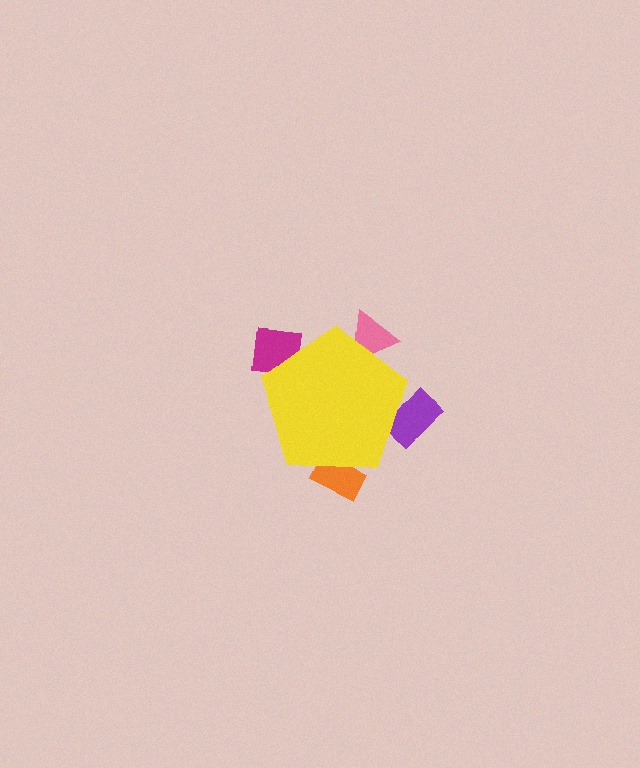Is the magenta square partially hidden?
Yes, the magenta square is partially hidden behind the yellow pentagon.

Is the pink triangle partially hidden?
Yes, the pink triangle is partially hidden behind the yellow pentagon.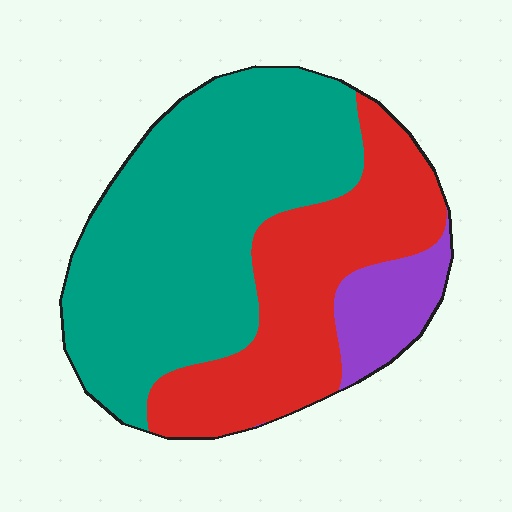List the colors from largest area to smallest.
From largest to smallest: teal, red, purple.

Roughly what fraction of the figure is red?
Red covers 34% of the figure.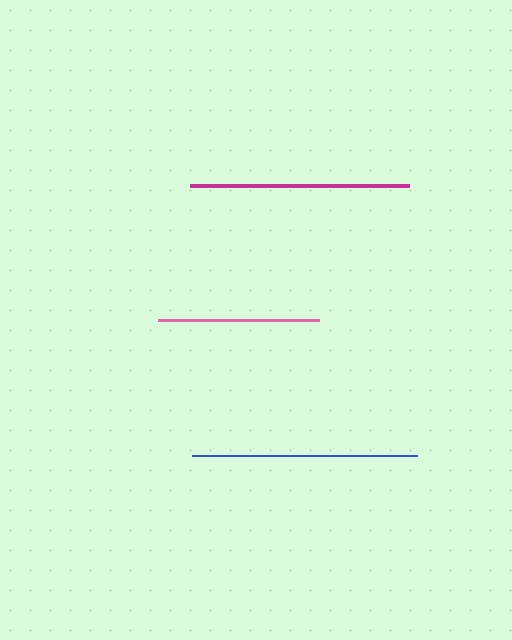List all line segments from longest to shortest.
From longest to shortest: blue, magenta, pink.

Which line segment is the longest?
The blue line is the longest at approximately 225 pixels.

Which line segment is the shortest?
The pink line is the shortest at approximately 161 pixels.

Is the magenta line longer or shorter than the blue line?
The blue line is longer than the magenta line.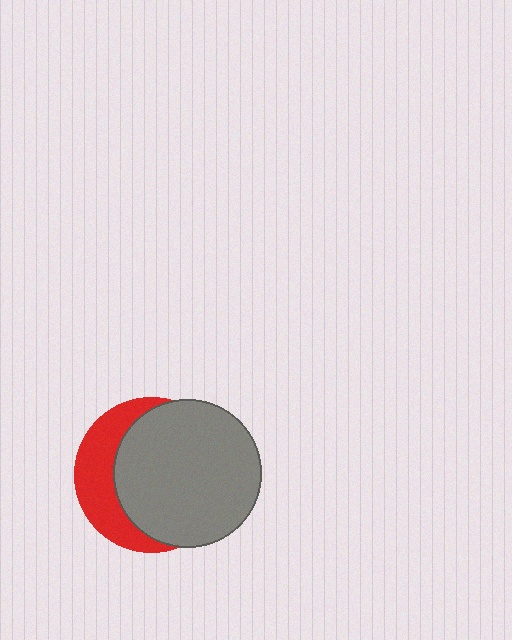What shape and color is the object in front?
The object in front is a gray circle.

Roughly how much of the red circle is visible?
A small part of it is visible (roughly 33%).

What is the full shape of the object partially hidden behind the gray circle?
The partially hidden object is a red circle.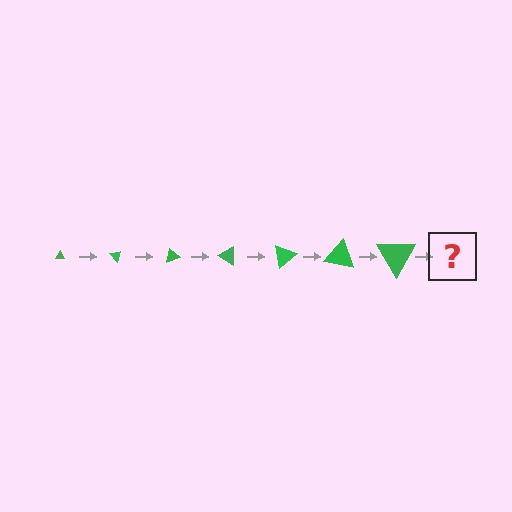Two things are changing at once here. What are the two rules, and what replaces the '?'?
The two rules are that the triangle grows larger each step and it rotates 50 degrees each step. The '?' should be a triangle, larger than the previous one and rotated 350 degrees from the start.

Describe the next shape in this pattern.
It should be a triangle, larger than the previous one and rotated 350 degrees from the start.